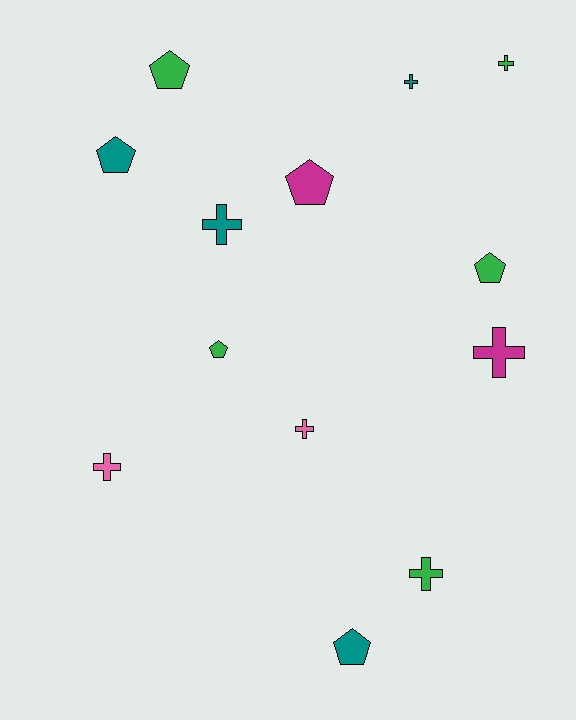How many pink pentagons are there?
There are no pink pentagons.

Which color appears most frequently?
Green, with 5 objects.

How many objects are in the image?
There are 13 objects.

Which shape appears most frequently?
Cross, with 7 objects.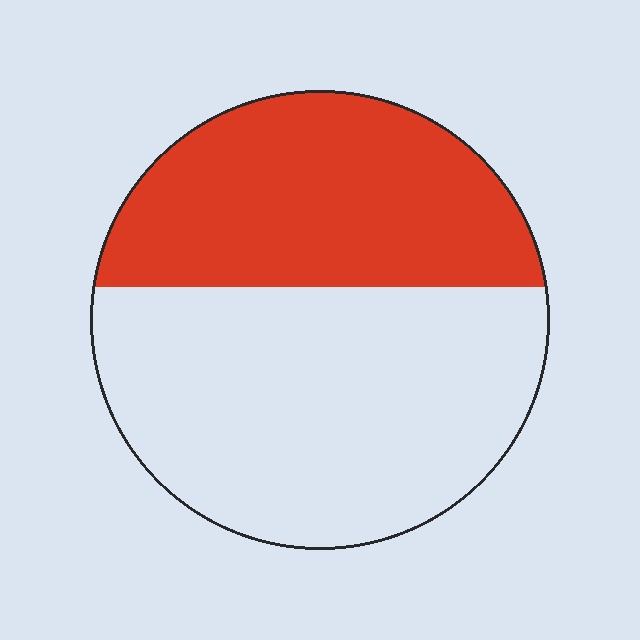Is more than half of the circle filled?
No.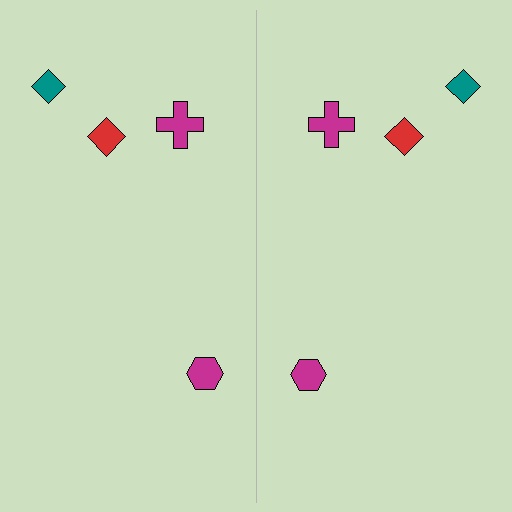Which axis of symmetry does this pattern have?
The pattern has a vertical axis of symmetry running through the center of the image.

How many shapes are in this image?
There are 8 shapes in this image.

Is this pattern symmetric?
Yes, this pattern has bilateral (reflection) symmetry.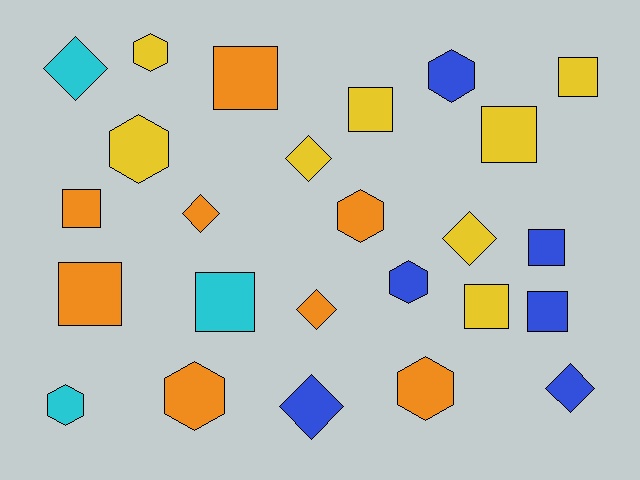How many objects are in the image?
There are 25 objects.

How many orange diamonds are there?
There are 2 orange diamonds.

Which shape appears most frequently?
Square, with 10 objects.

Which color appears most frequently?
Yellow, with 8 objects.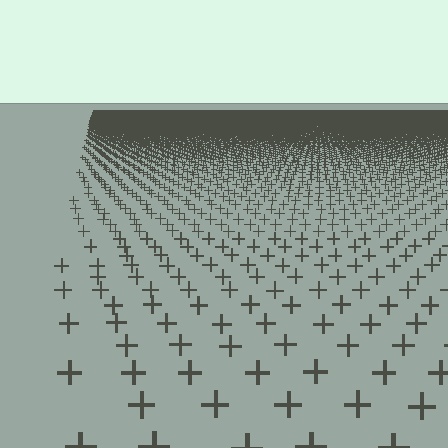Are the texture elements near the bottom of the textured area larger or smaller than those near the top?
Larger. Near the bottom, elements are closer to the viewer and appear at a bigger on-screen size.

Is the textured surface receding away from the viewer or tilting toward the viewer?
The surface is receding away from the viewer. Texture elements get smaller and denser toward the top.